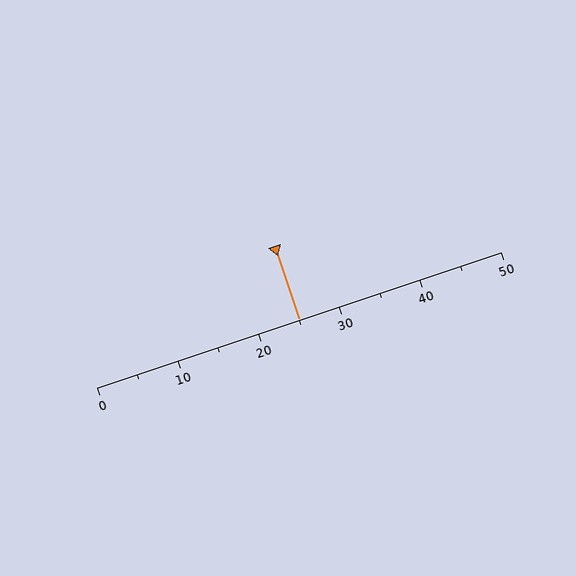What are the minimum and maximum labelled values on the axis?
The axis runs from 0 to 50.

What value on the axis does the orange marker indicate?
The marker indicates approximately 25.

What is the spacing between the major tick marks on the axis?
The major ticks are spaced 10 apart.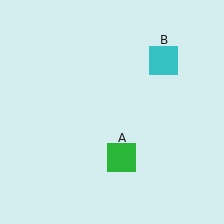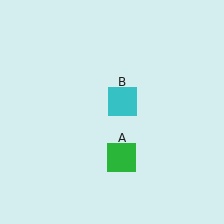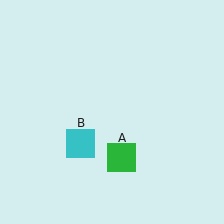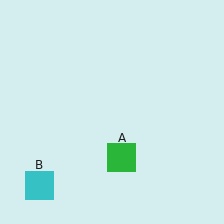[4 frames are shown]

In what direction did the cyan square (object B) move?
The cyan square (object B) moved down and to the left.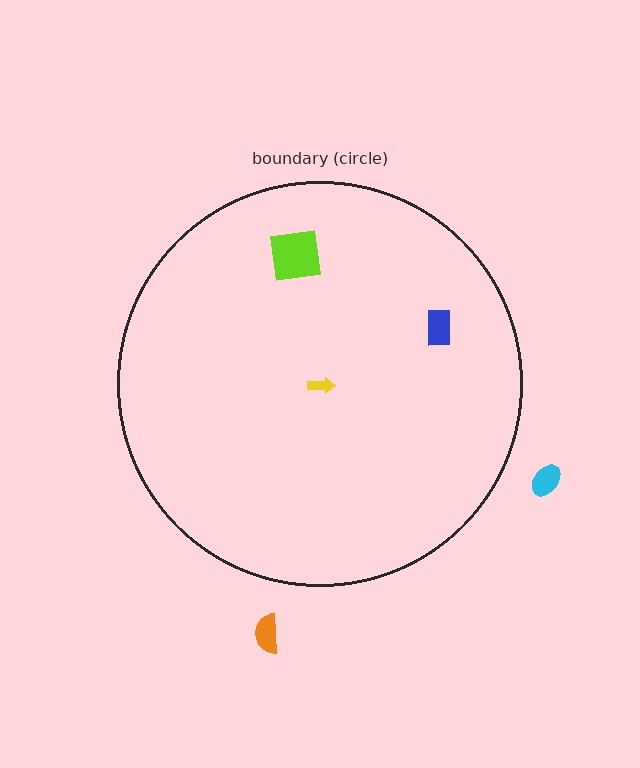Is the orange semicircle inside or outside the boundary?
Outside.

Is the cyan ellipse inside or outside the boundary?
Outside.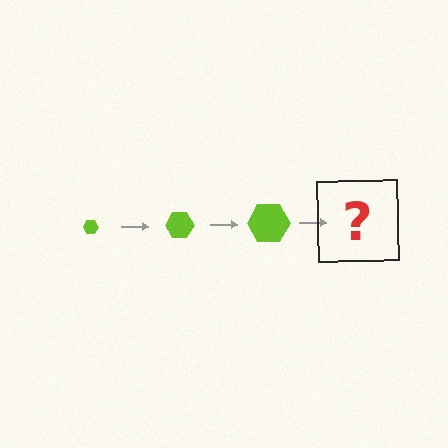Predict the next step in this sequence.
The next step is a lime hexagon, larger than the previous one.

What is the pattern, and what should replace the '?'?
The pattern is that the hexagon gets progressively larger each step. The '?' should be a lime hexagon, larger than the previous one.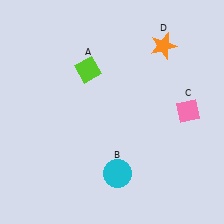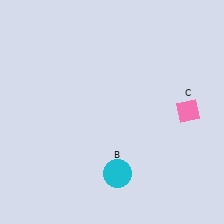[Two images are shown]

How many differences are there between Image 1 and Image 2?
There are 2 differences between the two images.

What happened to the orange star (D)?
The orange star (D) was removed in Image 2. It was in the top-right area of Image 1.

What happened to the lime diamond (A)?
The lime diamond (A) was removed in Image 2. It was in the top-left area of Image 1.